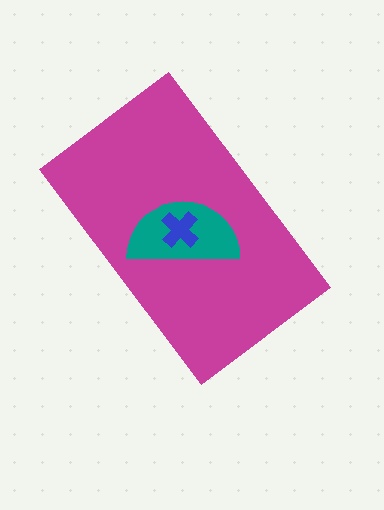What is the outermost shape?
The magenta rectangle.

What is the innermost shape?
The blue cross.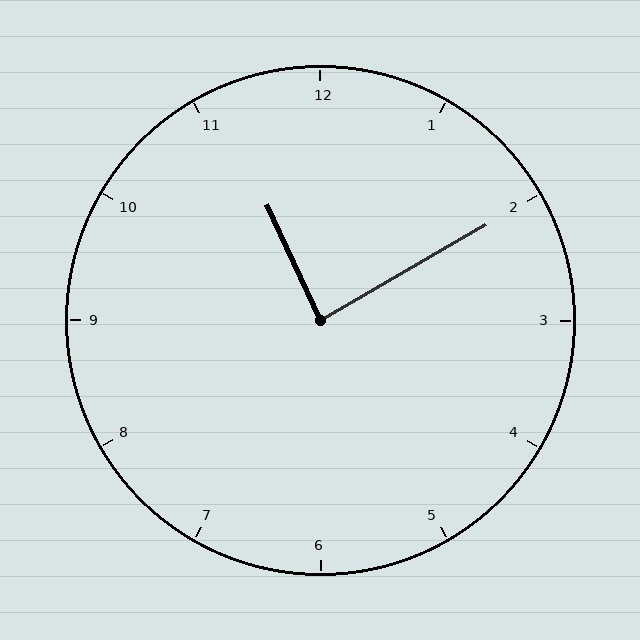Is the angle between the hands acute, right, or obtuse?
It is right.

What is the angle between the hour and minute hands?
Approximately 85 degrees.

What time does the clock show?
11:10.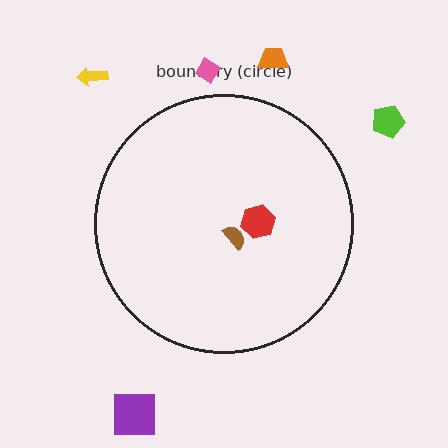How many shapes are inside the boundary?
2 inside, 5 outside.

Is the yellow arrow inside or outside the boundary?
Outside.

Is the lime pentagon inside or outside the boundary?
Outside.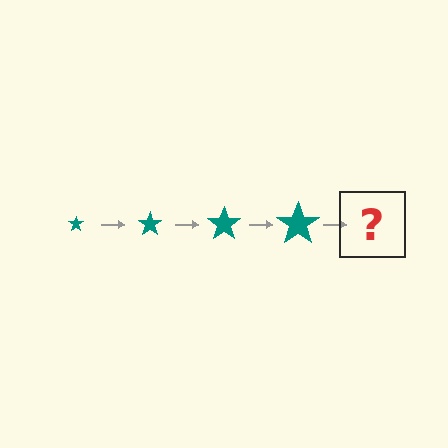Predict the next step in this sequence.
The next step is a teal star, larger than the previous one.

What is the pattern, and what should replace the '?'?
The pattern is that the star gets progressively larger each step. The '?' should be a teal star, larger than the previous one.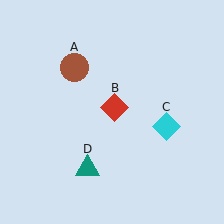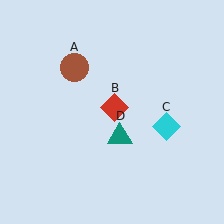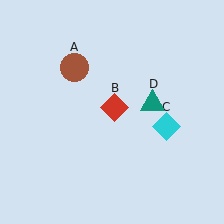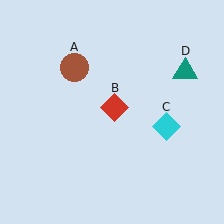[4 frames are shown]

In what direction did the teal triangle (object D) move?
The teal triangle (object D) moved up and to the right.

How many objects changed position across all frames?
1 object changed position: teal triangle (object D).